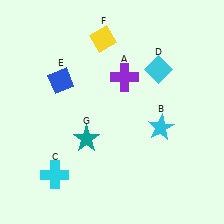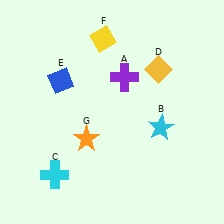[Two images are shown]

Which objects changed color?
D changed from cyan to yellow. G changed from teal to orange.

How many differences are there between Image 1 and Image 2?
There are 2 differences between the two images.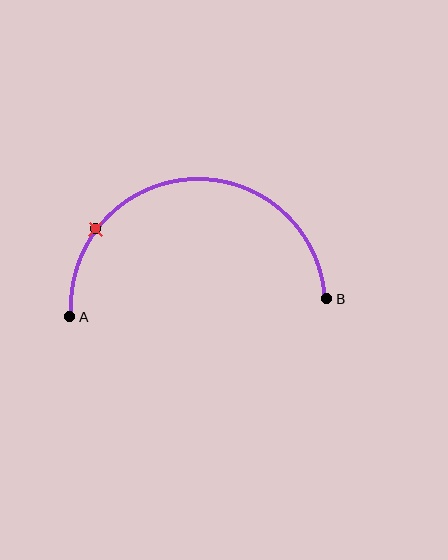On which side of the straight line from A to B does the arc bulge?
The arc bulges above the straight line connecting A and B.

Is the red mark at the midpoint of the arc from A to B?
No. The red mark lies on the arc but is closer to endpoint A. The arc midpoint would be at the point on the curve equidistant along the arc from both A and B.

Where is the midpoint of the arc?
The arc midpoint is the point on the curve farthest from the straight line joining A and B. It sits above that line.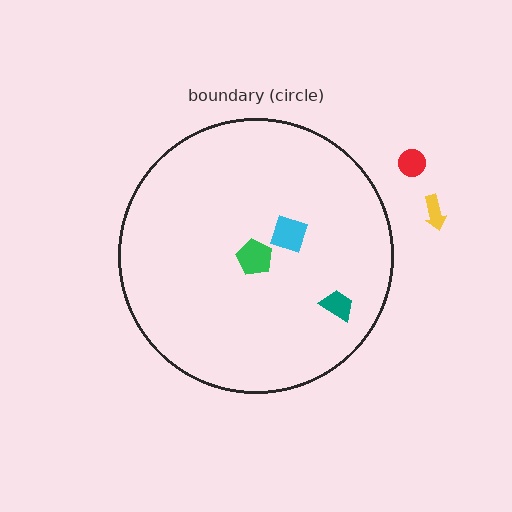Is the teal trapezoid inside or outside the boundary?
Inside.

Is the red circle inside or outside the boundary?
Outside.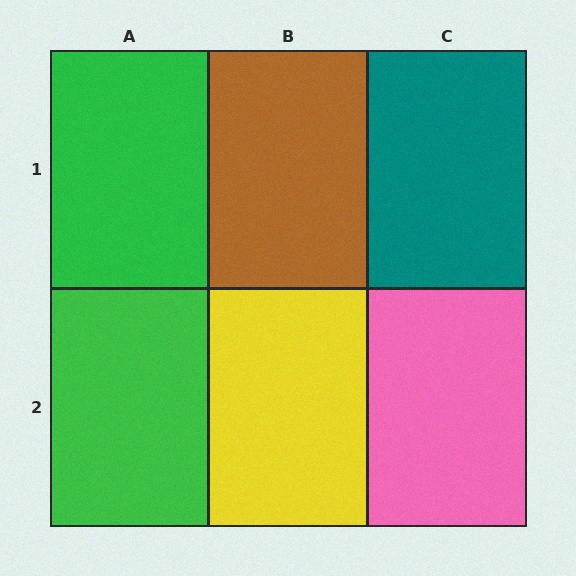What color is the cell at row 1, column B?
Brown.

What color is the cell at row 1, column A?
Green.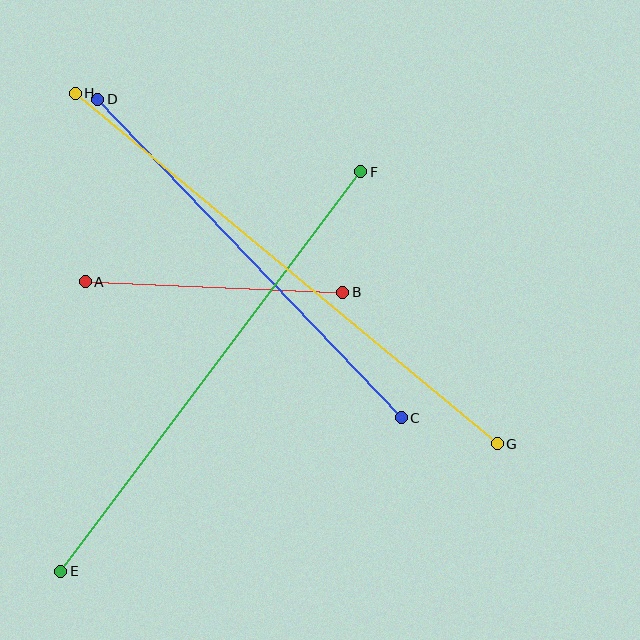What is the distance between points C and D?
The distance is approximately 440 pixels.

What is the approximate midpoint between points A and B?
The midpoint is at approximately (214, 287) pixels.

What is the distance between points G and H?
The distance is approximately 548 pixels.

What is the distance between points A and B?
The distance is approximately 258 pixels.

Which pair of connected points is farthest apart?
Points G and H are farthest apart.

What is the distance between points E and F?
The distance is approximately 500 pixels.